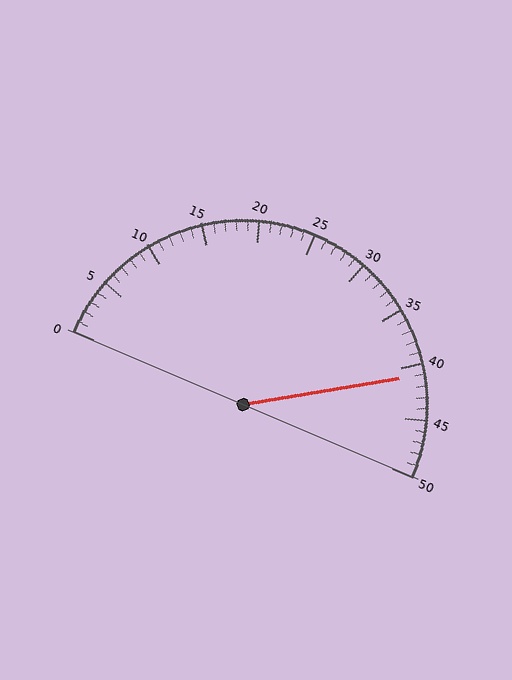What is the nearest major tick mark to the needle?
The nearest major tick mark is 40.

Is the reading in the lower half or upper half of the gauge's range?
The reading is in the upper half of the range (0 to 50).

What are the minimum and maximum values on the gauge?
The gauge ranges from 0 to 50.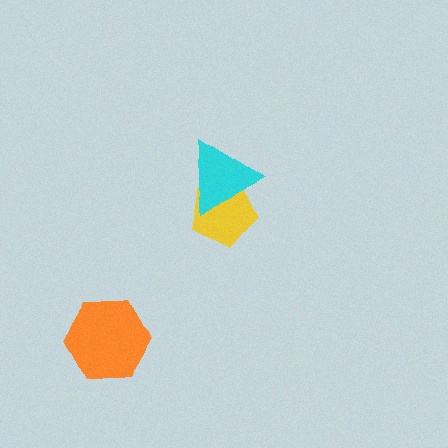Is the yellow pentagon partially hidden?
Yes, it is partially covered by another shape.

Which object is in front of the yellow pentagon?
The cyan triangle is in front of the yellow pentagon.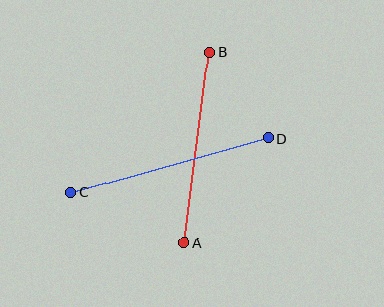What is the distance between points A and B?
The distance is approximately 192 pixels.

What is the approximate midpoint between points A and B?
The midpoint is at approximately (197, 148) pixels.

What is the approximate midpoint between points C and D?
The midpoint is at approximately (169, 165) pixels.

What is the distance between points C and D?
The distance is approximately 205 pixels.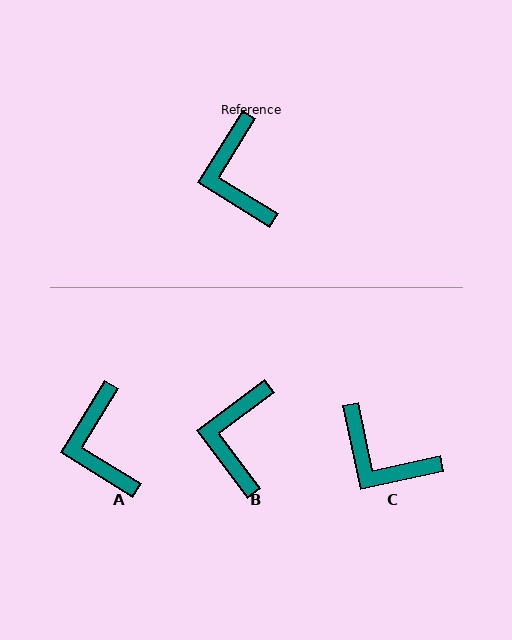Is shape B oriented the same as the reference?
No, it is off by about 22 degrees.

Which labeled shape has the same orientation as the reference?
A.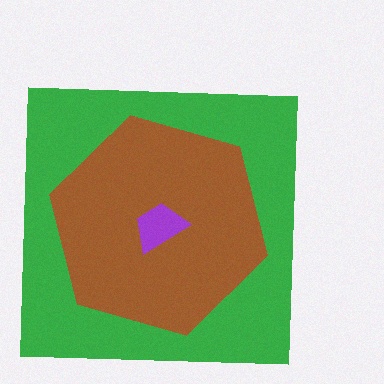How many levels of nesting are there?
3.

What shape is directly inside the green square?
The brown hexagon.